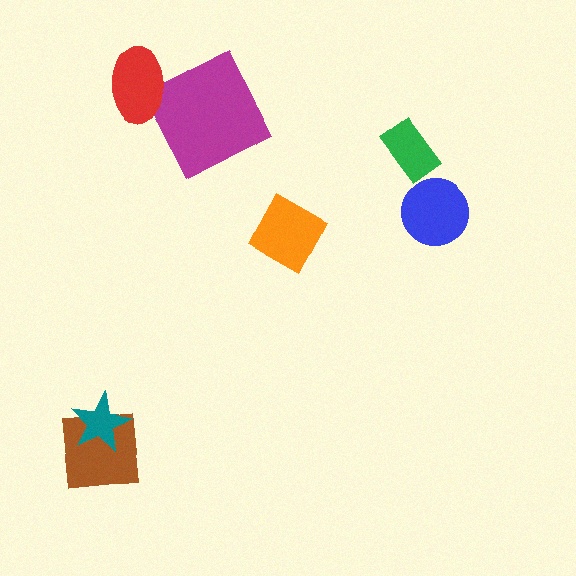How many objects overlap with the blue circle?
0 objects overlap with the blue circle.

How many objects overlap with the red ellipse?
1 object overlaps with the red ellipse.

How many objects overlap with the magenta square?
1 object overlaps with the magenta square.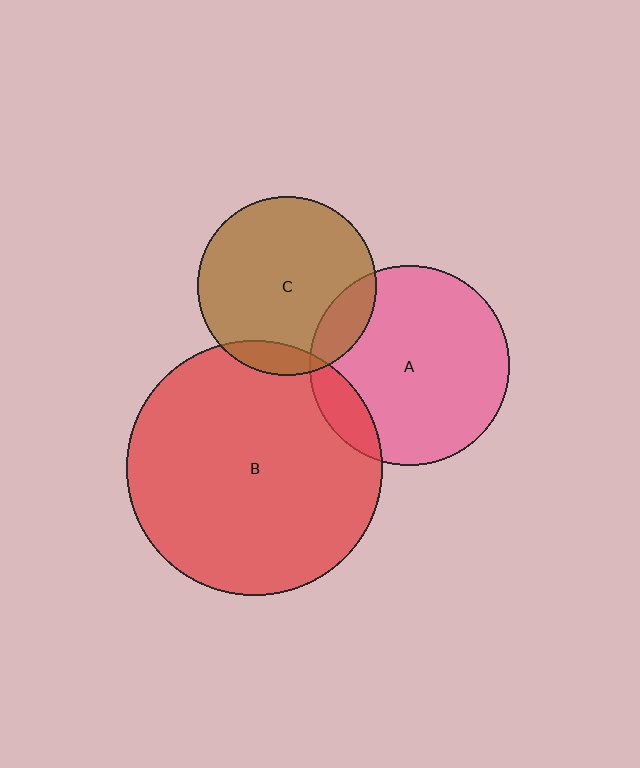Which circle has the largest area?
Circle B (red).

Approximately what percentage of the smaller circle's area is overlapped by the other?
Approximately 10%.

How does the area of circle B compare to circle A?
Approximately 1.6 times.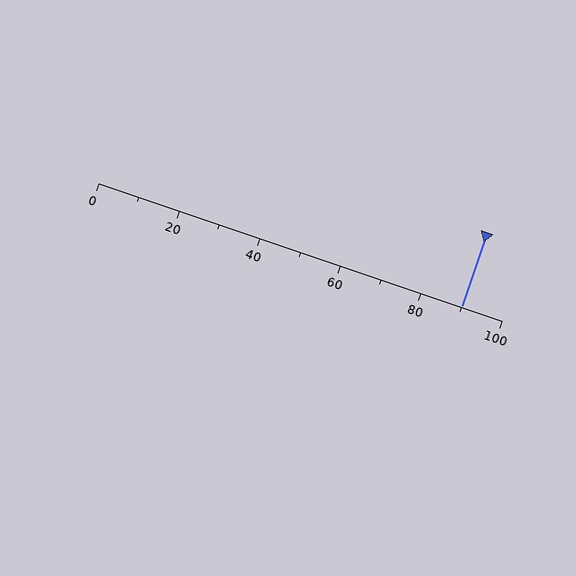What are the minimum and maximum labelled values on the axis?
The axis runs from 0 to 100.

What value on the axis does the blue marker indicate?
The marker indicates approximately 90.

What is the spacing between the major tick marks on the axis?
The major ticks are spaced 20 apart.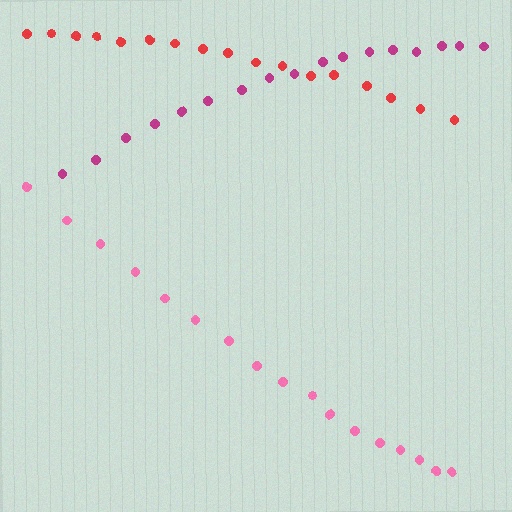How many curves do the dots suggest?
There are 3 distinct paths.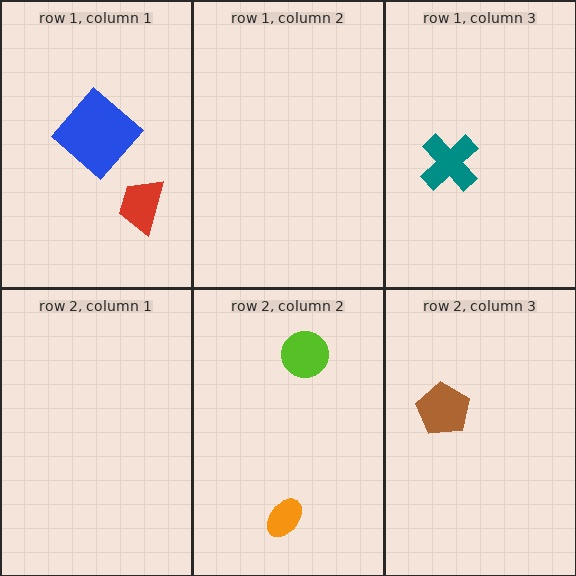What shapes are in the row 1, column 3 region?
The teal cross.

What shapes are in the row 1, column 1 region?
The red trapezoid, the blue diamond.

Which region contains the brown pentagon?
The row 2, column 3 region.